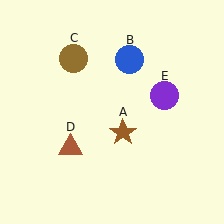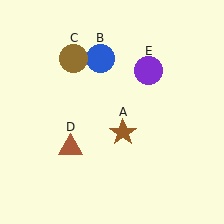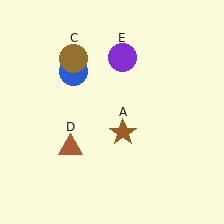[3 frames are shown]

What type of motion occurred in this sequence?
The blue circle (object B), purple circle (object E) rotated counterclockwise around the center of the scene.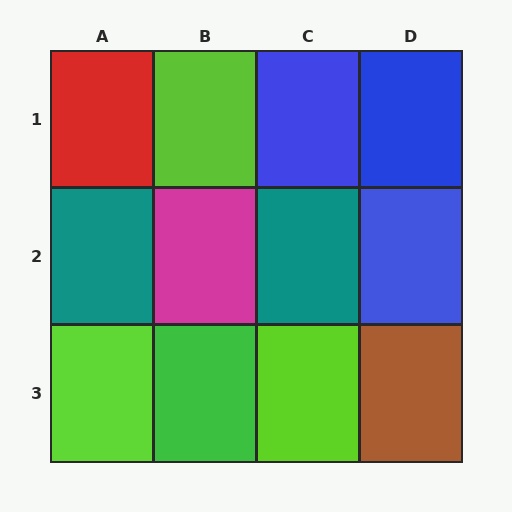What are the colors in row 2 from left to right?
Teal, magenta, teal, blue.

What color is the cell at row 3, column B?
Green.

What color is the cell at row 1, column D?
Blue.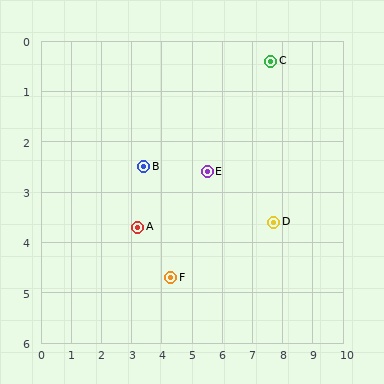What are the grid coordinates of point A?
Point A is at approximately (3.2, 3.7).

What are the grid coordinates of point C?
Point C is at approximately (7.6, 0.4).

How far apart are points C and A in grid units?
Points C and A are about 5.5 grid units apart.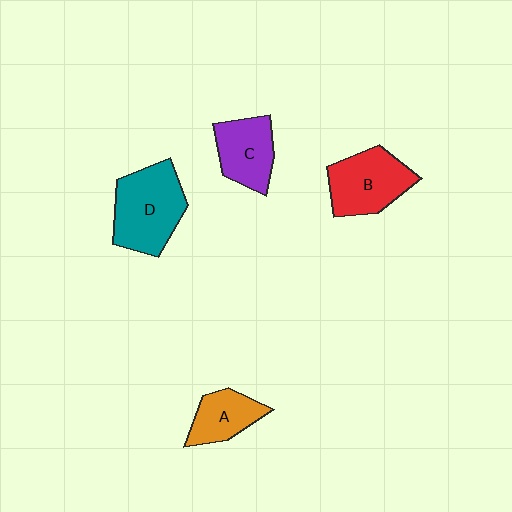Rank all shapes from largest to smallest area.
From largest to smallest: D (teal), B (red), C (purple), A (orange).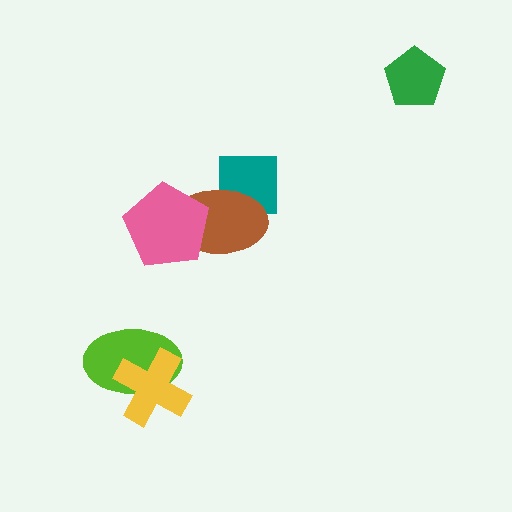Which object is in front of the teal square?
The brown ellipse is in front of the teal square.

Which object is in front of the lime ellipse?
The yellow cross is in front of the lime ellipse.